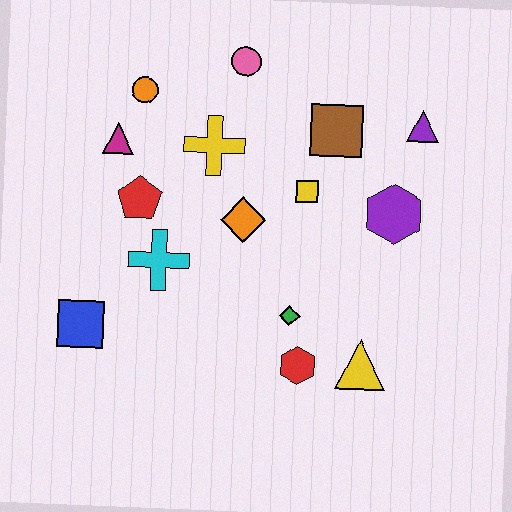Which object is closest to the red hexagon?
The green diamond is closest to the red hexagon.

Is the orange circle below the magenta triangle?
No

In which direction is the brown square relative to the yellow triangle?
The brown square is above the yellow triangle.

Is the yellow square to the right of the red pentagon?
Yes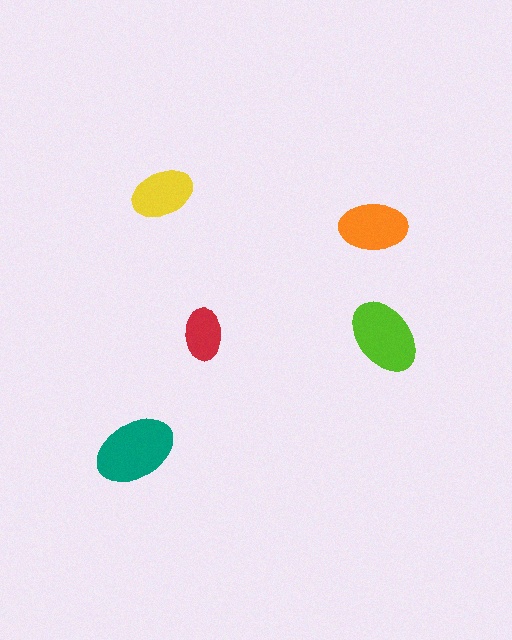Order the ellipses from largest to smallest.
the teal one, the lime one, the orange one, the yellow one, the red one.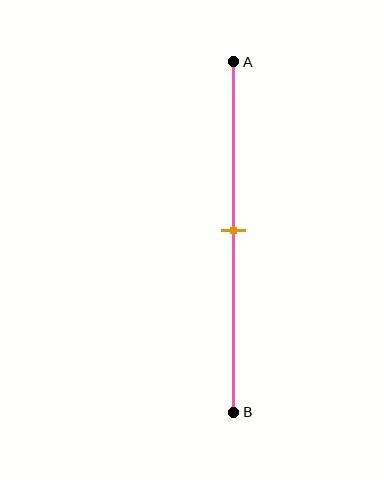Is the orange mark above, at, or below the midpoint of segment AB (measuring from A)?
The orange mark is approximately at the midpoint of segment AB.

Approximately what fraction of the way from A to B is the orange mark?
The orange mark is approximately 50% of the way from A to B.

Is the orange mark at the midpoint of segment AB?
Yes, the mark is approximately at the midpoint.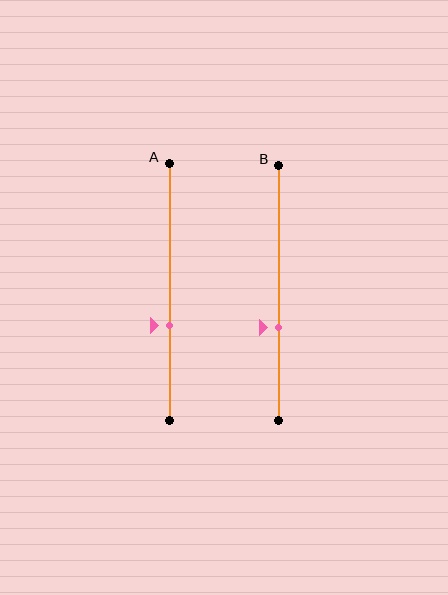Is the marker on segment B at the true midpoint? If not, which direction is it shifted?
No, the marker on segment B is shifted downward by about 14% of the segment length.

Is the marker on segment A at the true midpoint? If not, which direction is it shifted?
No, the marker on segment A is shifted downward by about 13% of the segment length.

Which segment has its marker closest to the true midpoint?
Segment A has its marker closest to the true midpoint.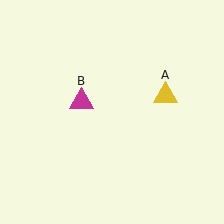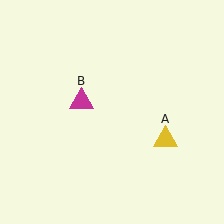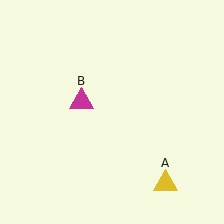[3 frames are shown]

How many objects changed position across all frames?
1 object changed position: yellow triangle (object A).